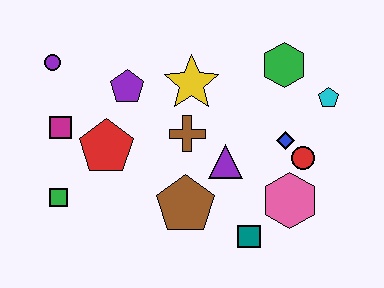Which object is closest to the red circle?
The blue diamond is closest to the red circle.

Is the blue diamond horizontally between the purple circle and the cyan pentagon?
Yes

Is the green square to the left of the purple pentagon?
Yes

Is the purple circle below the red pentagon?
No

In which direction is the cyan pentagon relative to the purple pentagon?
The cyan pentagon is to the right of the purple pentagon.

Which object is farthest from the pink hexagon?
The purple circle is farthest from the pink hexagon.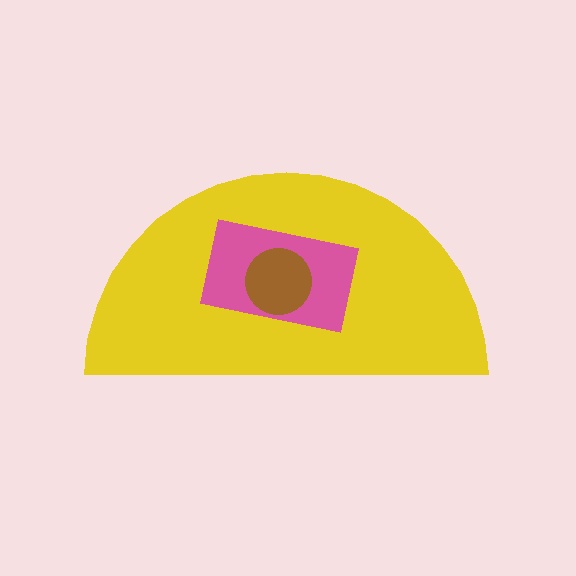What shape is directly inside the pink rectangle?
The brown circle.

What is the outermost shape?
The yellow semicircle.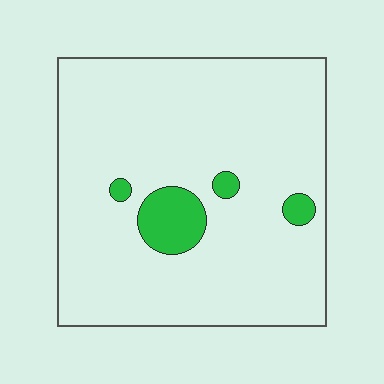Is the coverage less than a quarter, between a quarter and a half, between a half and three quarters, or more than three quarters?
Less than a quarter.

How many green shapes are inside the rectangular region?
4.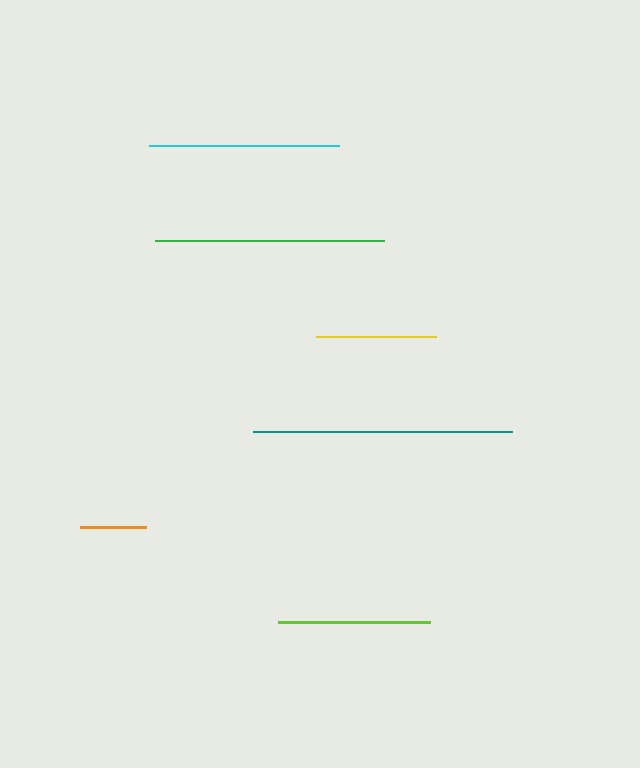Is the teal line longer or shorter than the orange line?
The teal line is longer than the orange line.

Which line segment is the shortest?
The orange line is the shortest at approximately 66 pixels.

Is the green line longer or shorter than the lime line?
The green line is longer than the lime line.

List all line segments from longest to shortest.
From longest to shortest: teal, green, cyan, lime, yellow, orange.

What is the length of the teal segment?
The teal segment is approximately 259 pixels long.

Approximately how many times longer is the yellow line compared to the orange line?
The yellow line is approximately 1.8 times the length of the orange line.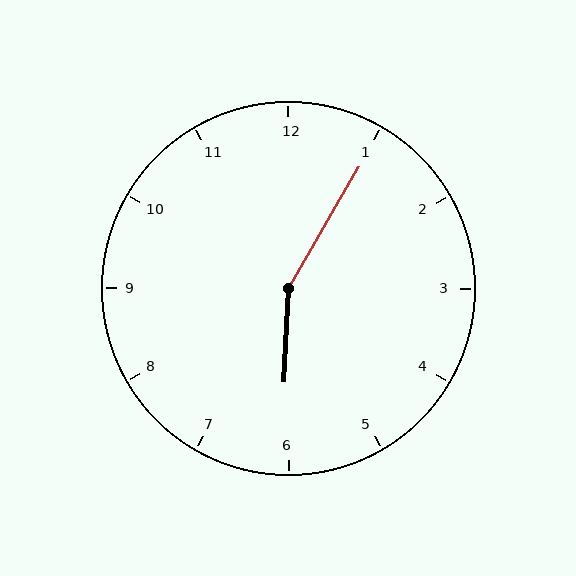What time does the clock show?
6:05.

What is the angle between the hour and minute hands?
Approximately 152 degrees.